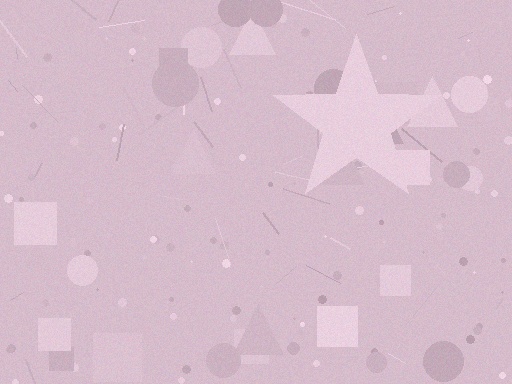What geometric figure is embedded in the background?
A star is embedded in the background.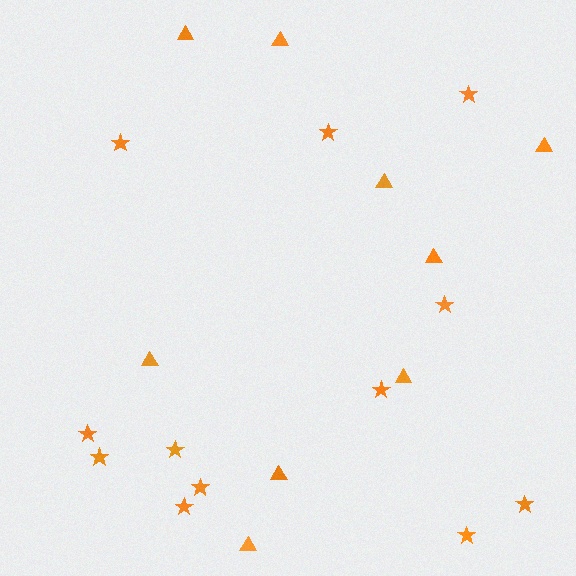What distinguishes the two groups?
There are 2 groups: one group of triangles (9) and one group of stars (12).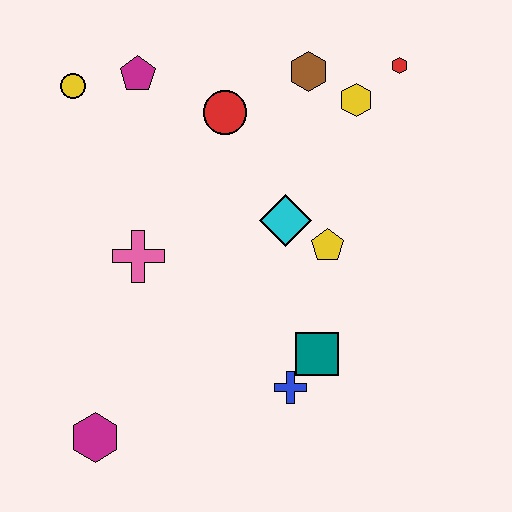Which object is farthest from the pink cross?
The red hexagon is farthest from the pink cross.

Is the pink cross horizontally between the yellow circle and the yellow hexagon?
Yes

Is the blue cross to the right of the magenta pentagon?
Yes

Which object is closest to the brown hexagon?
The yellow hexagon is closest to the brown hexagon.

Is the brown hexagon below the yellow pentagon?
No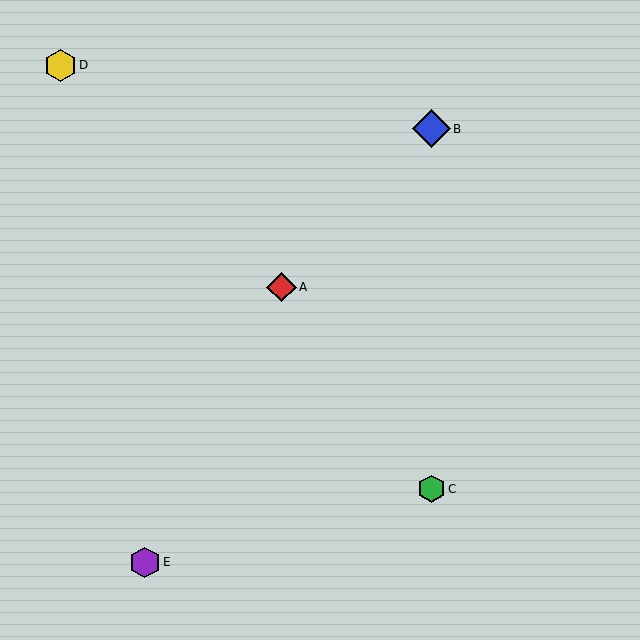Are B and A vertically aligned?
No, B is at x≈431 and A is at x≈282.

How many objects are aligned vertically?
2 objects (B, C) are aligned vertically.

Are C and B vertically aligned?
Yes, both are at x≈431.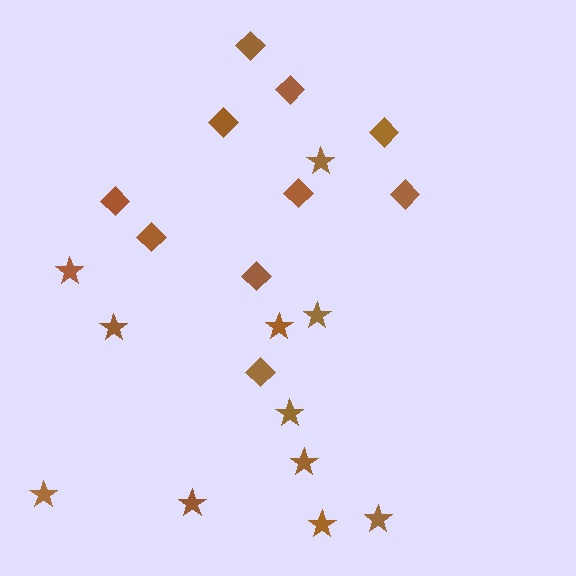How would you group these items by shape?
There are 2 groups: one group of diamonds (10) and one group of stars (11).